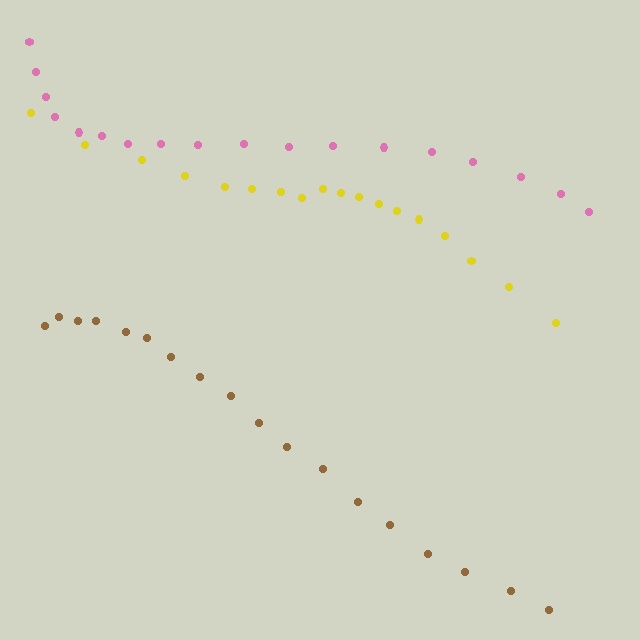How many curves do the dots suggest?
There are 3 distinct paths.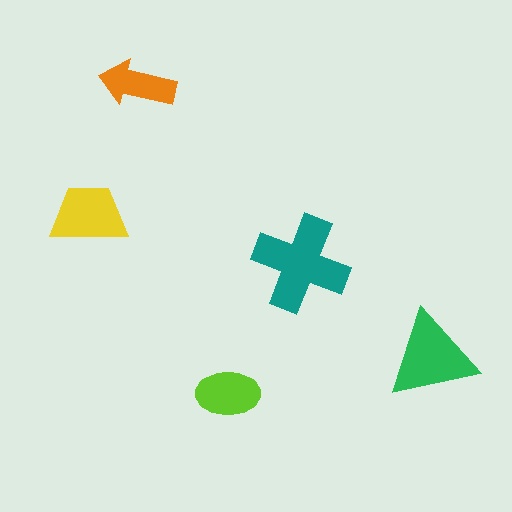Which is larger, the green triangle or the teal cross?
The teal cross.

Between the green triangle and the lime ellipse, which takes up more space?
The green triangle.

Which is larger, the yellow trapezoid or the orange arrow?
The yellow trapezoid.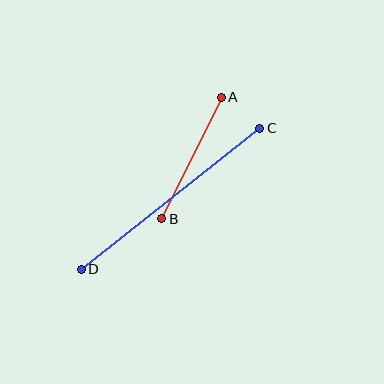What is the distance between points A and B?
The distance is approximately 135 pixels.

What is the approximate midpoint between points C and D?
The midpoint is at approximately (170, 199) pixels.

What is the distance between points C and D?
The distance is approximately 228 pixels.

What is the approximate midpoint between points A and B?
The midpoint is at approximately (191, 158) pixels.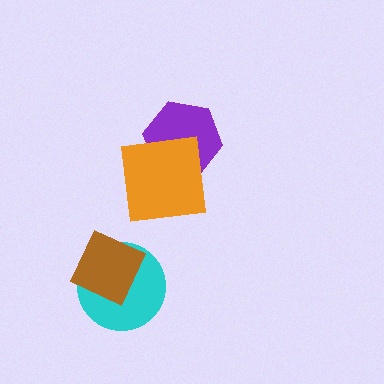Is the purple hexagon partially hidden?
Yes, it is partially covered by another shape.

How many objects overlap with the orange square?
1 object overlaps with the orange square.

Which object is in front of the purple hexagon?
The orange square is in front of the purple hexagon.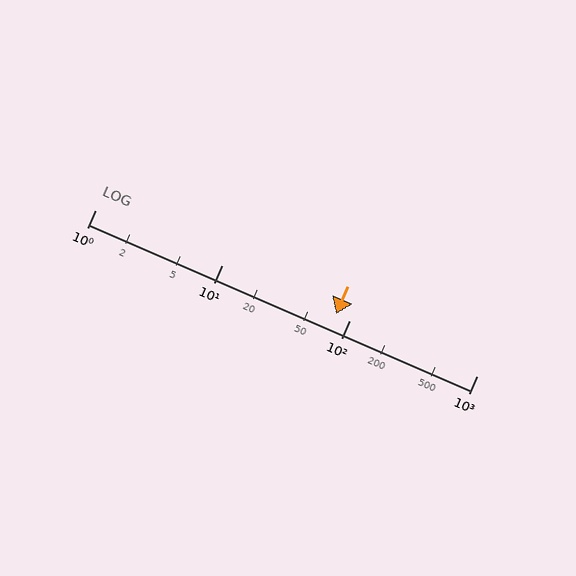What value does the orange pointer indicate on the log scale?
The pointer indicates approximately 78.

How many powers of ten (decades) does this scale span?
The scale spans 3 decades, from 1 to 1000.